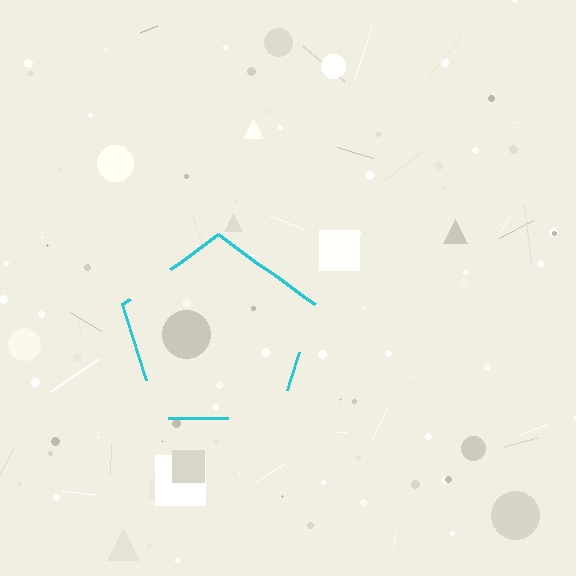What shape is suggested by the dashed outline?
The dashed outline suggests a pentagon.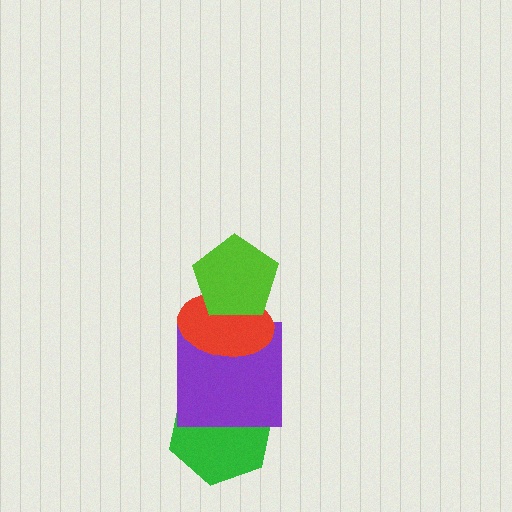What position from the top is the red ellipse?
The red ellipse is 2nd from the top.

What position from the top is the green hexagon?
The green hexagon is 4th from the top.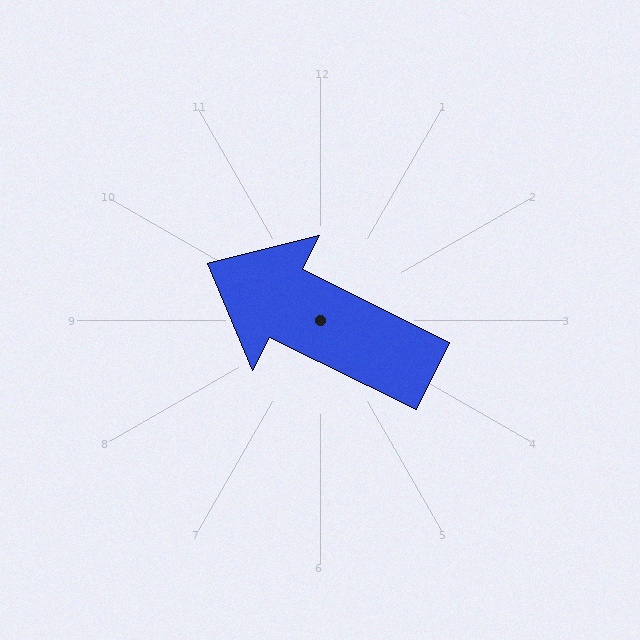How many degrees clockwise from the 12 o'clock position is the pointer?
Approximately 296 degrees.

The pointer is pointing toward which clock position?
Roughly 10 o'clock.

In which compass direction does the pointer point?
Northwest.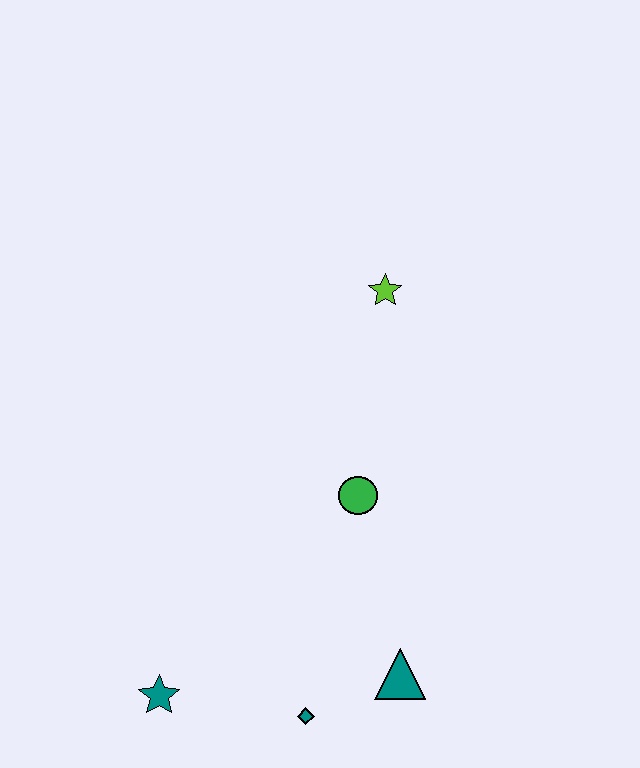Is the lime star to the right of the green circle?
Yes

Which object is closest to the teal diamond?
The teal triangle is closest to the teal diamond.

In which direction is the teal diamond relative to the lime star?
The teal diamond is below the lime star.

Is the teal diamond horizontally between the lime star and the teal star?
Yes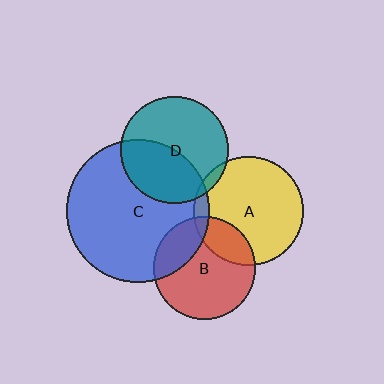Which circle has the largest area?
Circle C (blue).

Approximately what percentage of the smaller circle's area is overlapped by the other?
Approximately 40%.